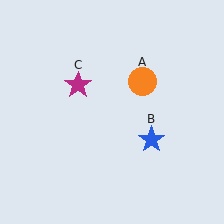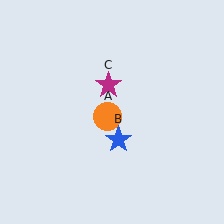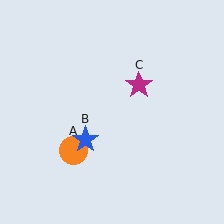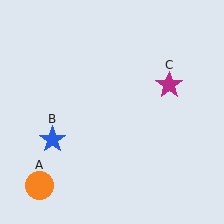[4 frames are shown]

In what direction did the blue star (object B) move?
The blue star (object B) moved left.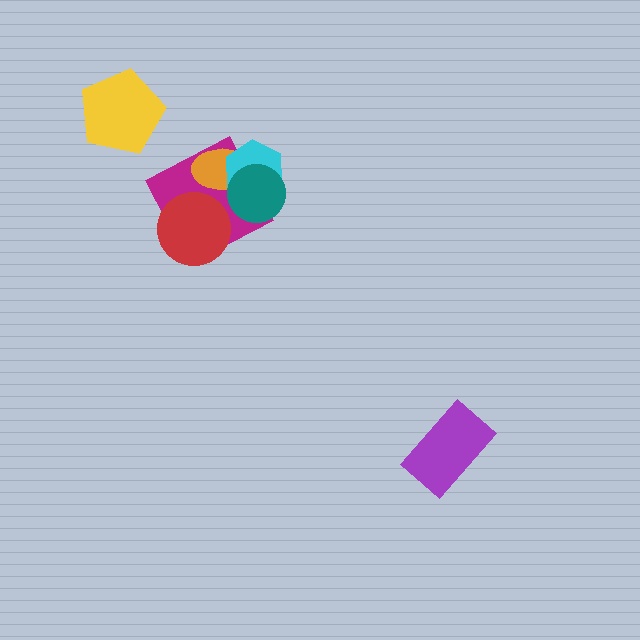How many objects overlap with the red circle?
1 object overlaps with the red circle.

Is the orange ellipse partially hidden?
Yes, it is partially covered by another shape.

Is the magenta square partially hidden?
Yes, it is partially covered by another shape.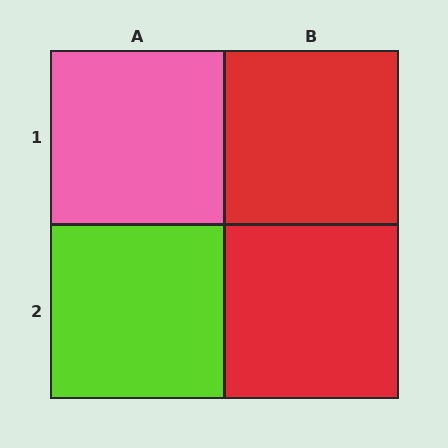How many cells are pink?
1 cell is pink.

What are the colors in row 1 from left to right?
Pink, red.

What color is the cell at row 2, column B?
Red.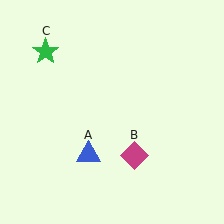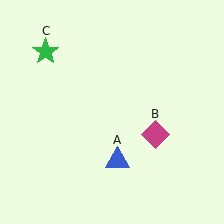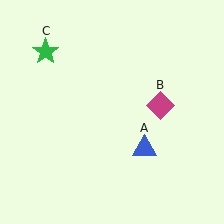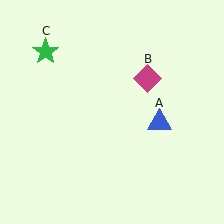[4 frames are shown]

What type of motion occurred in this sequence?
The blue triangle (object A), magenta diamond (object B) rotated counterclockwise around the center of the scene.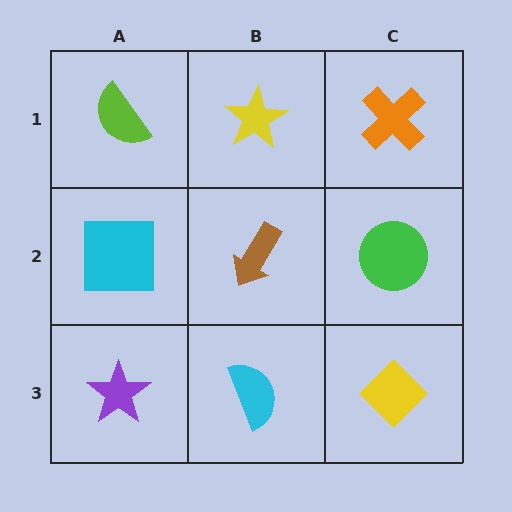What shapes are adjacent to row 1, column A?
A cyan square (row 2, column A), a yellow star (row 1, column B).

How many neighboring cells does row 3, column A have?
2.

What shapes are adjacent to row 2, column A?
A lime semicircle (row 1, column A), a purple star (row 3, column A), a brown arrow (row 2, column B).